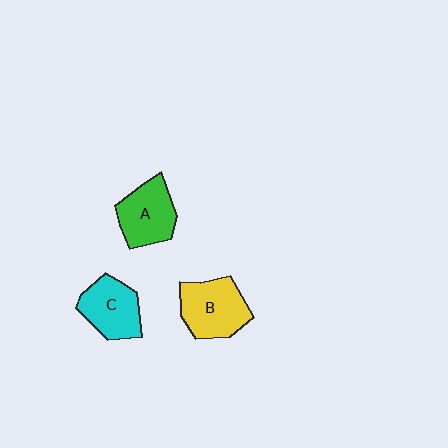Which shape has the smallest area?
Shape C (cyan).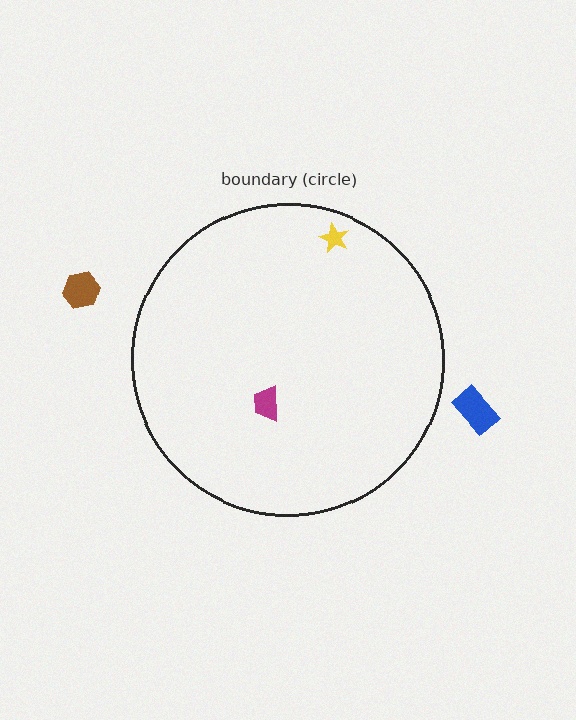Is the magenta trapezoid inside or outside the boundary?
Inside.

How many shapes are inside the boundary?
2 inside, 2 outside.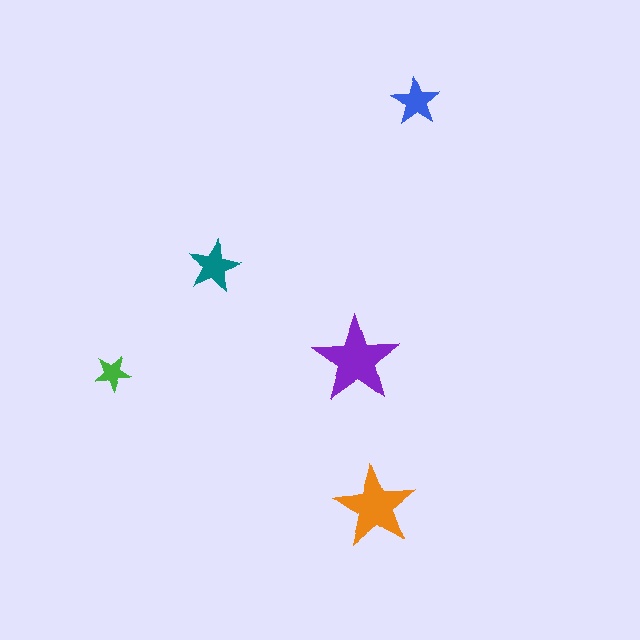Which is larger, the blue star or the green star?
The blue one.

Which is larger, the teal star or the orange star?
The orange one.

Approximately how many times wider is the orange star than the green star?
About 2 times wider.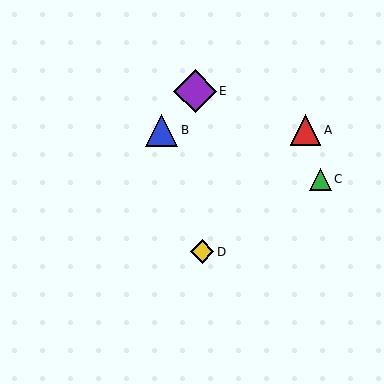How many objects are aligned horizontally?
2 objects (A, B) are aligned horizontally.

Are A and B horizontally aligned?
Yes, both are at y≈130.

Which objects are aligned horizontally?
Objects A, B are aligned horizontally.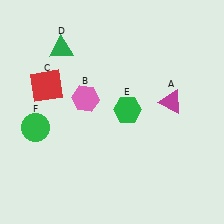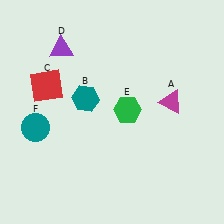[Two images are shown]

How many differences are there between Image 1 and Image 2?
There are 3 differences between the two images.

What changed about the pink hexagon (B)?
In Image 1, B is pink. In Image 2, it changed to teal.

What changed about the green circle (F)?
In Image 1, F is green. In Image 2, it changed to teal.